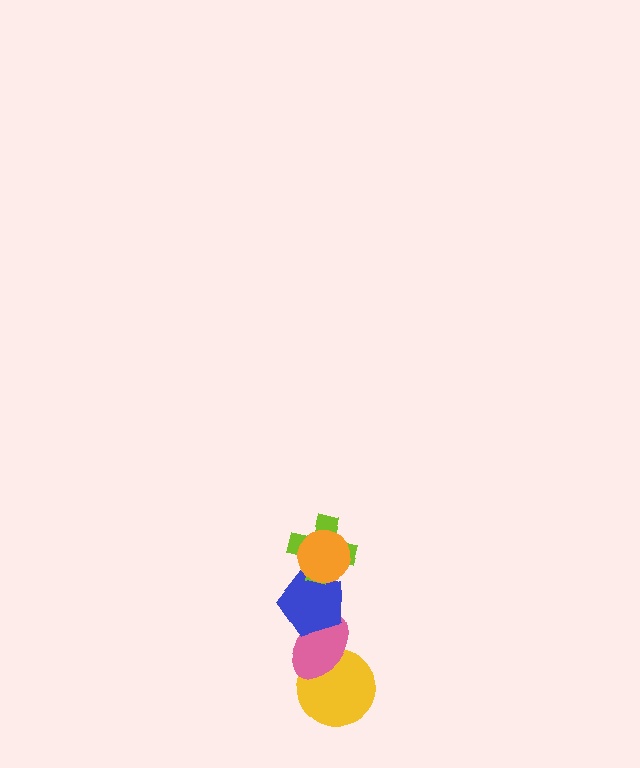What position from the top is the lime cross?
The lime cross is 2nd from the top.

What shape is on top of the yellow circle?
The pink ellipse is on top of the yellow circle.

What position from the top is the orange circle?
The orange circle is 1st from the top.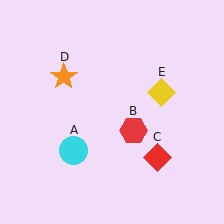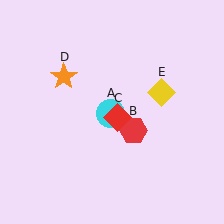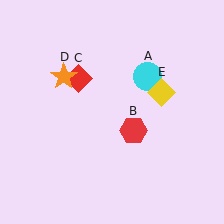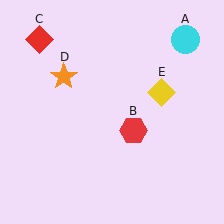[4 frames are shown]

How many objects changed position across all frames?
2 objects changed position: cyan circle (object A), red diamond (object C).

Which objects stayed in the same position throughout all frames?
Red hexagon (object B) and orange star (object D) and yellow diamond (object E) remained stationary.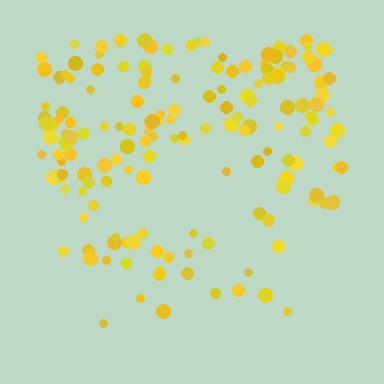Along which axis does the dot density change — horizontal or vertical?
Vertical.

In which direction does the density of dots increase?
From bottom to top, with the top side densest.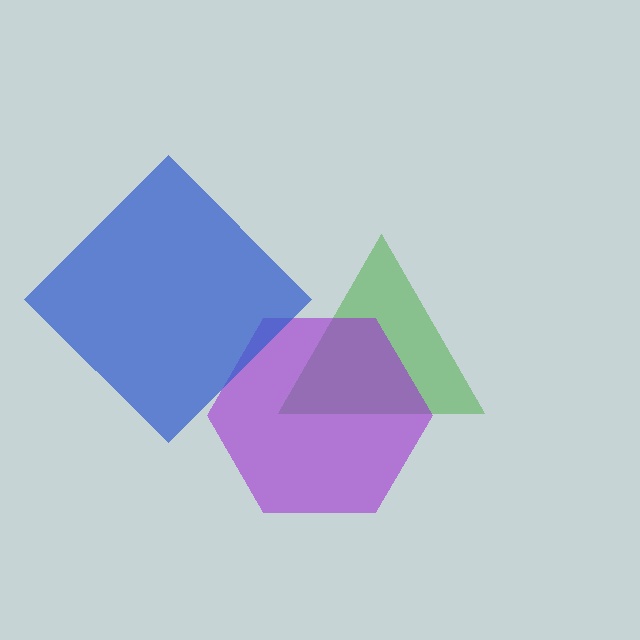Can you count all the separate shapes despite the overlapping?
Yes, there are 3 separate shapes.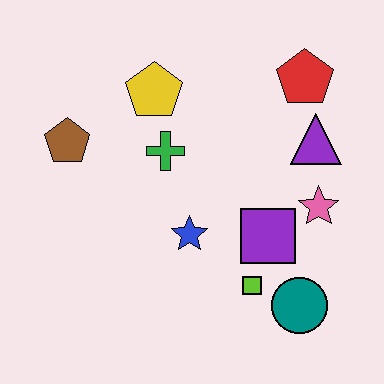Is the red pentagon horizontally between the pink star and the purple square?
Yes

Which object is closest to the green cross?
The yellow pentagon is closest to the green cross.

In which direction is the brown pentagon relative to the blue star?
The brown pentagon is to the left of the blue star.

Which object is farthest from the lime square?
The brown pentagon is farthest from the lime square.